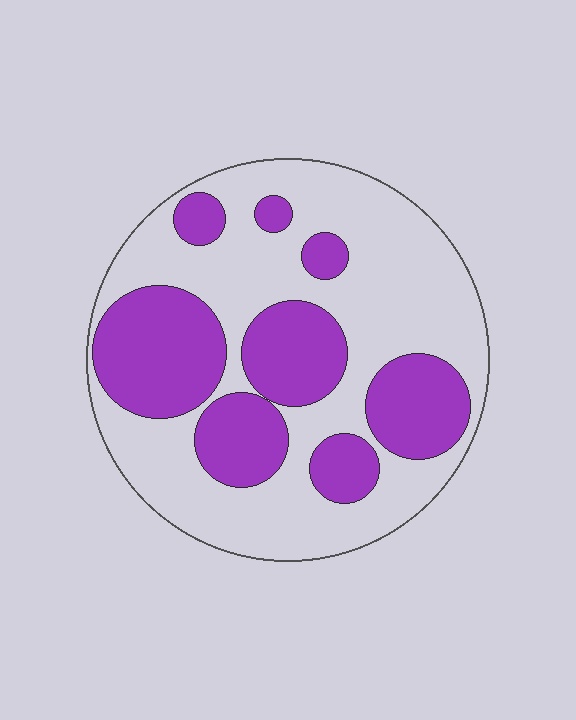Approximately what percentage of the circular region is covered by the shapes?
Approximately 40%.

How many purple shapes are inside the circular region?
8.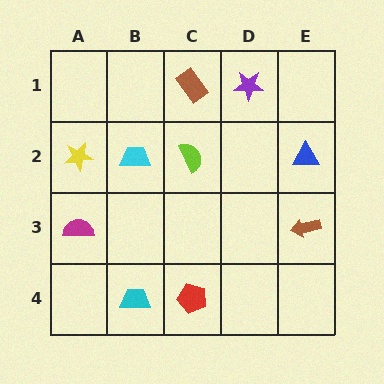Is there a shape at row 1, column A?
No, that cell is empty.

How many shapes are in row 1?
2 shapes.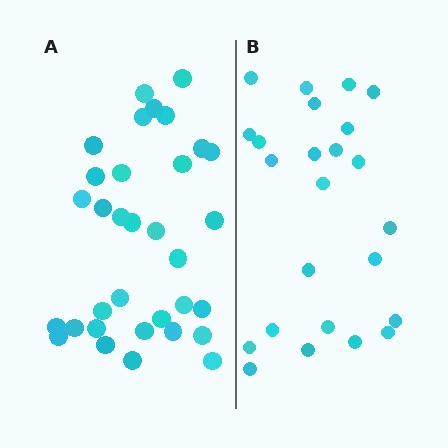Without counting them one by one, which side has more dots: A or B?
Region A (the left region) has more dots.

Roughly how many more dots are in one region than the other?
Region A has roughly 8 or so more dots than region B.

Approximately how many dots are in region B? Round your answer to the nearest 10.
About 20 dots. (The exact count is 24, which rounds to 20.)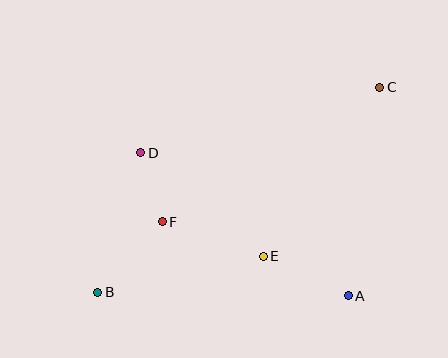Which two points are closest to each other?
Points D and F are closest to each other.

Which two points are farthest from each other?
Points B and C are farthest from each other.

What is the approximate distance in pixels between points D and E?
The distance between D and E is approximately 160 pixels.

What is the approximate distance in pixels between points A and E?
The distance between A and E is approximately 94 pixels.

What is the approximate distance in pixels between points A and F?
The distance between A and F is approximately 200 pixels.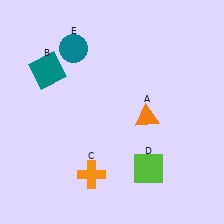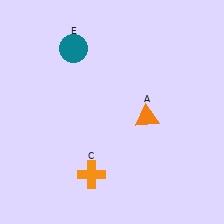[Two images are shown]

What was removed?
The teal square (B), the lime square (D) were removed in Image 2.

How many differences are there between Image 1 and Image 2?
There are 2 differences between the two images.